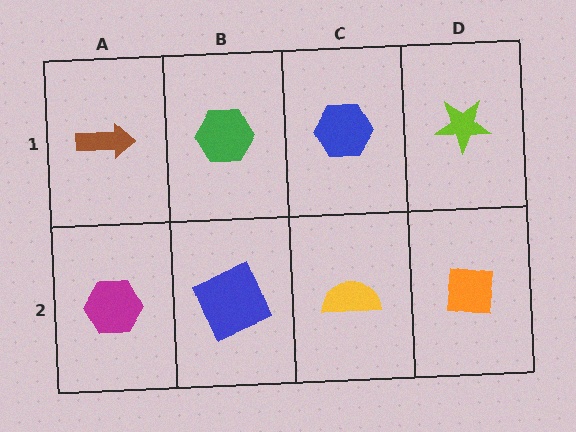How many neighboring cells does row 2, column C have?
3.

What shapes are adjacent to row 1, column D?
An orange square (row 2, column D), a blue hexagon (row 1, column C).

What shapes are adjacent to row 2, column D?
A lime star (row 1, column D), a yellow semicircle (row 2, column C).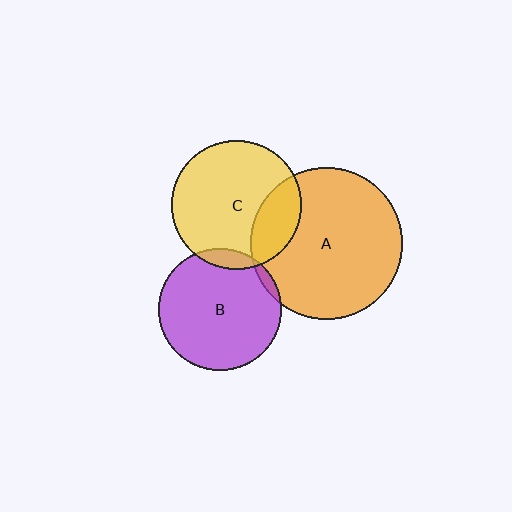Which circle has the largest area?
Circle A (orange).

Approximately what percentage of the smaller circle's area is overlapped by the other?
Approximately 5%.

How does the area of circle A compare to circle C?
Approximately 1.4 times.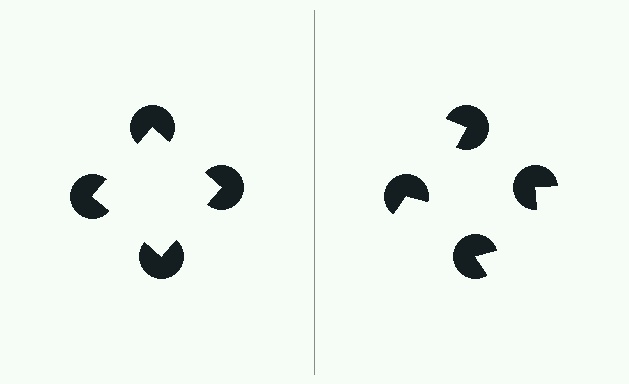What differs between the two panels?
The pac-man discs are positioned identically on both sides; only the wedge orientations differ. On the left they align to a square; on the right they are misaligned.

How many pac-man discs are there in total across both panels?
8 — 4 on each side.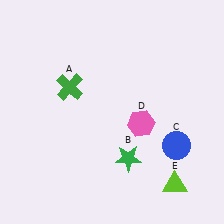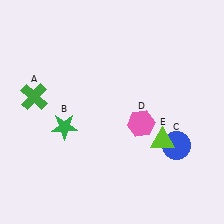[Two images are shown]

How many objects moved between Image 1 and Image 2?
3 objects moved between the two images.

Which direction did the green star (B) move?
The green star (B) moved left.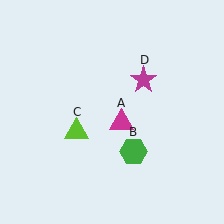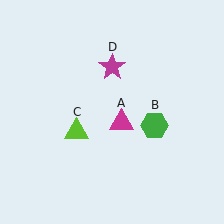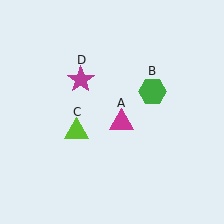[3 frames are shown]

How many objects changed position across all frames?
2 objects changed position: green hexagon (object B), magenta star (object D).